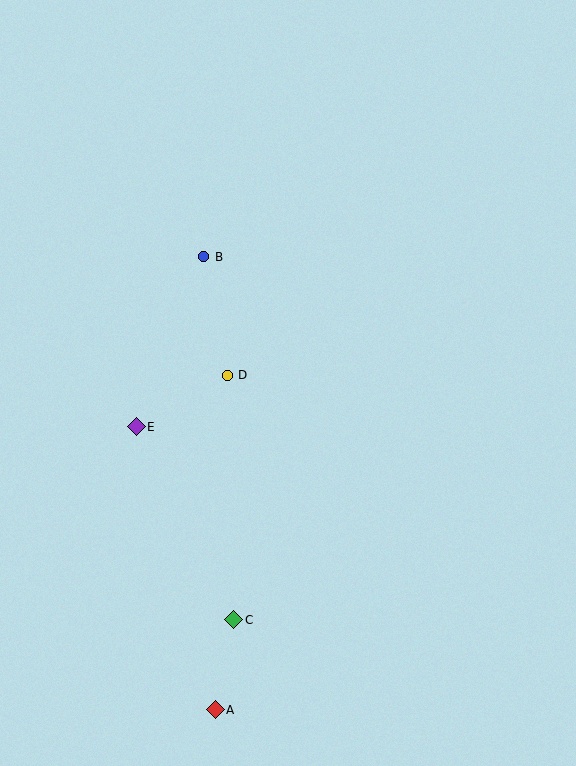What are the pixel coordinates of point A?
Point A is at (215, 710).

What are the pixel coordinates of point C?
Point C is at (234, 620).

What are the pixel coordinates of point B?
Point B is at (204, 257).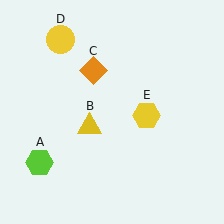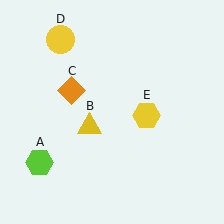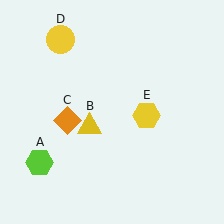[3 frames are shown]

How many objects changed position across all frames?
1 object changed position: orange diamond (object C).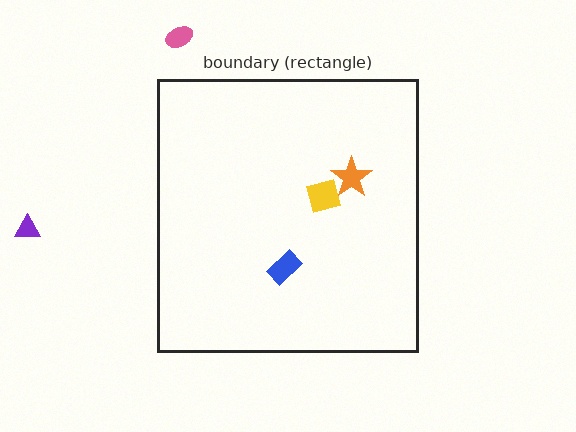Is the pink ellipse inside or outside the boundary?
Outside.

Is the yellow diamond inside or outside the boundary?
Inside.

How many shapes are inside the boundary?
3 inside, 2 outside.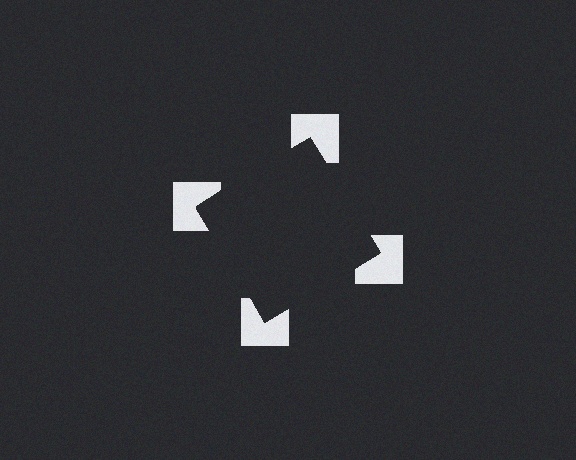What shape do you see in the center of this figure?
An illusory square — its edges are inferred from the aligned wedge cuts in the notched squares, not physically drawn.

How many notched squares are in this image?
There are 4 — one at each vertex of the illusory square.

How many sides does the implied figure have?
4 sides.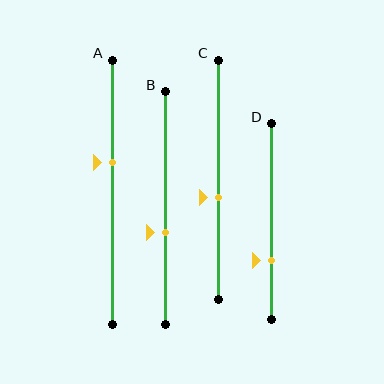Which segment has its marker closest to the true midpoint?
Segment C has its marker closest to the true midpoint.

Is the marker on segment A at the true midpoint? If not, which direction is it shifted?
No, the marker on segment A is shifted upward by about 11% of the segment length.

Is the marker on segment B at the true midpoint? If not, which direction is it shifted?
No, the marker on segment B is shifted downward by about 11% of the segment length.